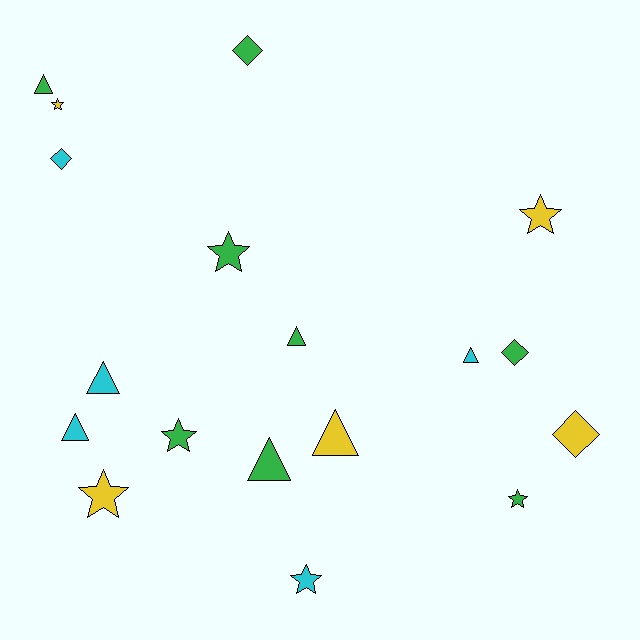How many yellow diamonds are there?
There is 1 yellow diamond.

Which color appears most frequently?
Green, with 8 objects.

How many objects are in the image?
There are 18 objects.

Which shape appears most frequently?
Star, with 7 objects.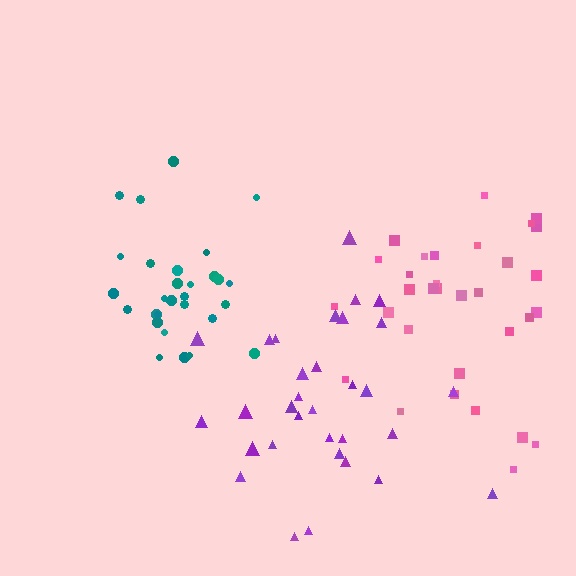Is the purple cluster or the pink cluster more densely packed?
Pink.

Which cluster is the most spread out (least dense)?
Purple.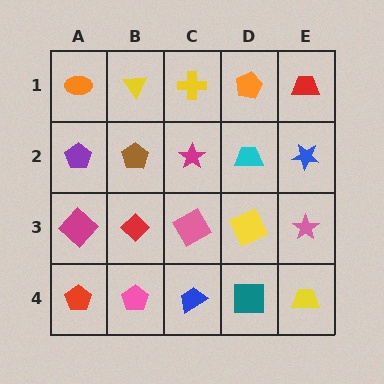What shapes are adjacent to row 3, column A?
A purple pentagon (row 2, column A), a red pentagon (row 4, column A), a red diamond (row 3, column B).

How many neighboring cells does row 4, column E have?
2.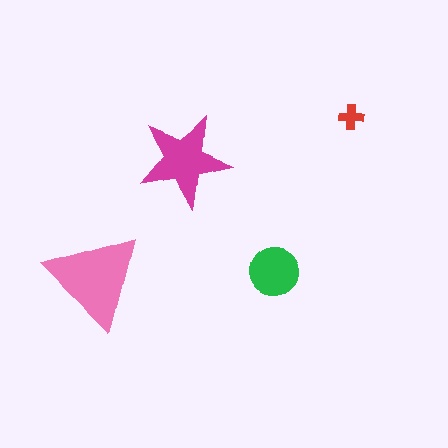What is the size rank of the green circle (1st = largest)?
3rd.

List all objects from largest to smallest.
The pink triangle, the magenta star, the green circle, the red cross.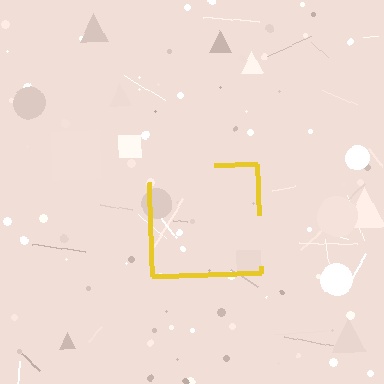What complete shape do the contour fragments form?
The contour fragments form a square.